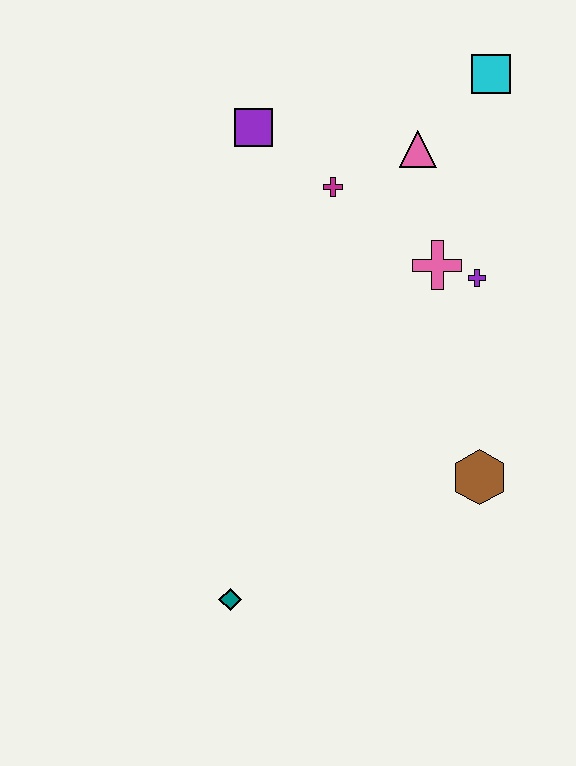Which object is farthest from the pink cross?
The teal diamond is farthest from the pink cross.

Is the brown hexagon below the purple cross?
Yes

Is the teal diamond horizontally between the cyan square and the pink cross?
No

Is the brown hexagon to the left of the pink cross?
No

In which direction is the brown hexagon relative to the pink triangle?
The brown hexagon is below the pink triangle.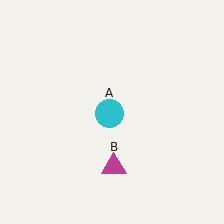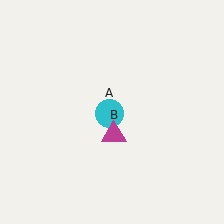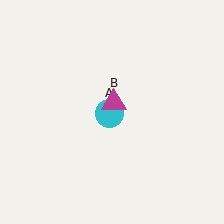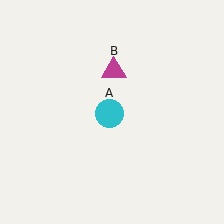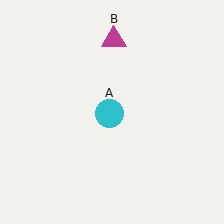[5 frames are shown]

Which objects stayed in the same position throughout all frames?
Cyan circle (object A) remained stationary.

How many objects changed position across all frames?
1 object changed position: magenta triangle (object B).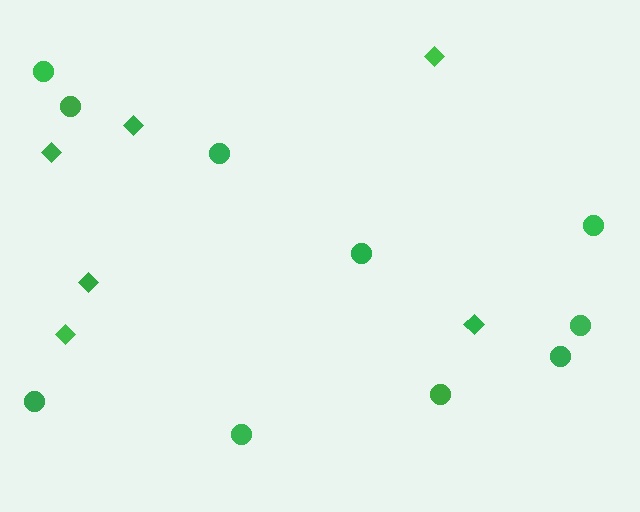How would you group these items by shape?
There are 2 groups: one group of diamonds (6) and one group of circles (10).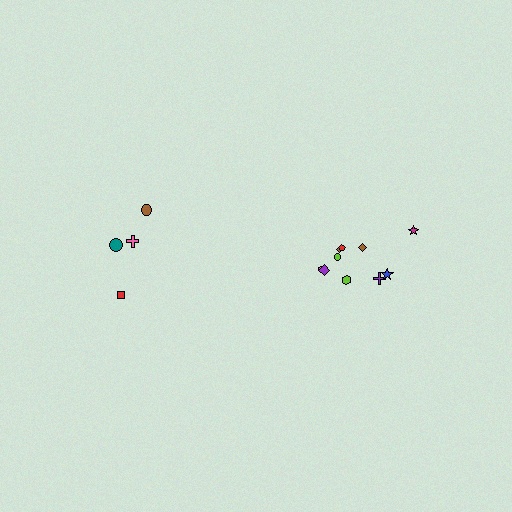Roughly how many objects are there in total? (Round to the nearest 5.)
Roughly 15 objects in total.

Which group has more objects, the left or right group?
The right group.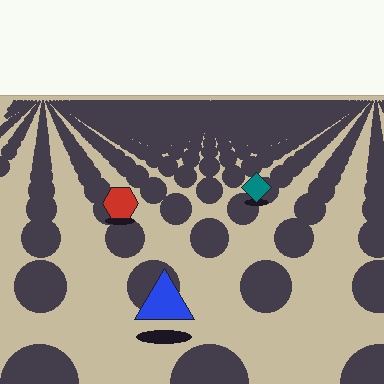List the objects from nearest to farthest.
From nearest to farthest: the blue triangle, the red hexagon, the teal diamond.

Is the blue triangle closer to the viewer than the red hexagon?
Yes. The blue triangle is closer — you can tell from the texture gradient: the ground texture is coarser near it.